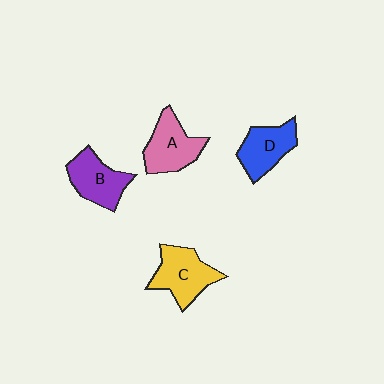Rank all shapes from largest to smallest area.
From largest to smallest: C (yellow), A (pink), B (purple), D (blue).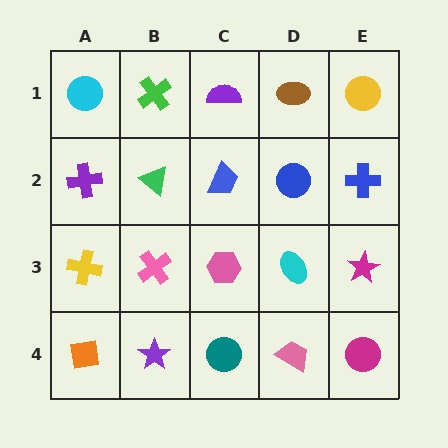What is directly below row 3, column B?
A purple star.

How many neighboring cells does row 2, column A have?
3.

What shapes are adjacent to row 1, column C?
A blue trapezoid (row 2, column C), a green cross (row 1, column B), a brown ellipse (row 1, column D).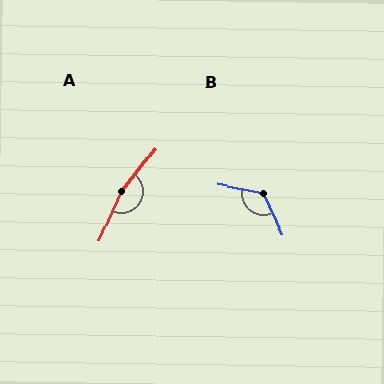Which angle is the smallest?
B, at approximately 126 degrees.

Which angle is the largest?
A, at approximately 165 degrees.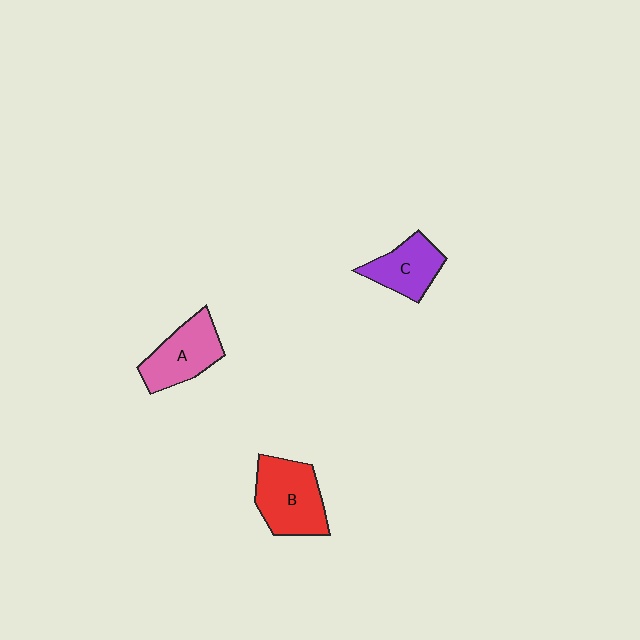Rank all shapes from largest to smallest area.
From largest to smallest: B (red), A (pink), C (purple).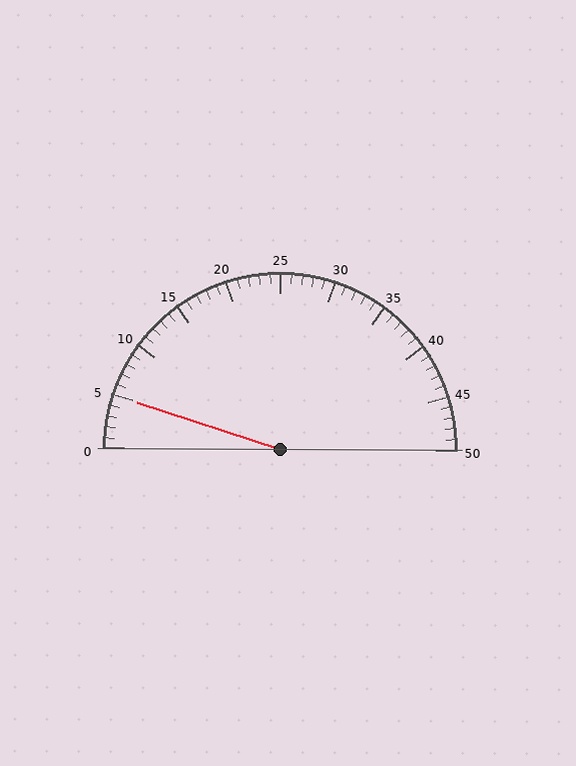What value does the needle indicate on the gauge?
The needle indicates approximately 5.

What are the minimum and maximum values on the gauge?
The gauge ranges from 0 to 50.